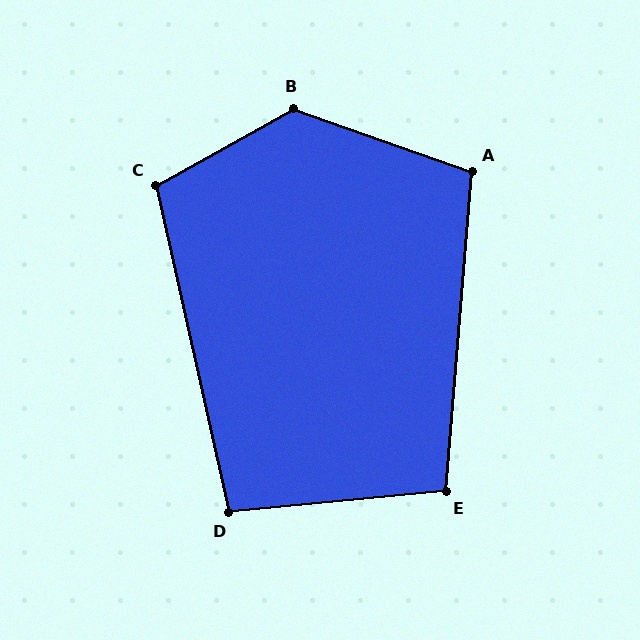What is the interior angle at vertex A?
Approximately 105 degrees (obtuse).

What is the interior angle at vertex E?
Approximately 100 degrees (obtuse).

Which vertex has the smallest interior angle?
D, at approximately 97 degrees.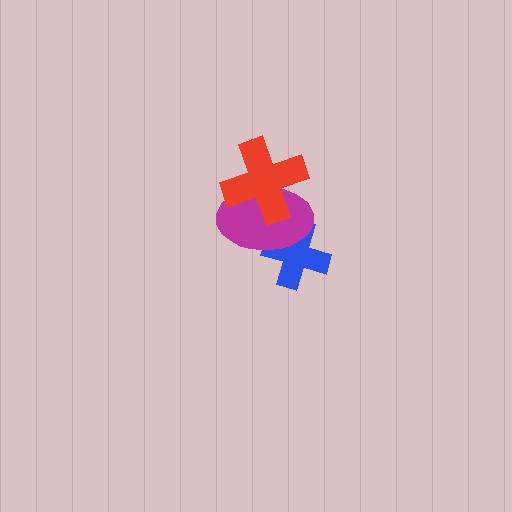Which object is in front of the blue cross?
The magenta ellipse is in front of the blue cross.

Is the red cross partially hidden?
No, no other shape covers it.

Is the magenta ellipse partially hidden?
Yes, it is partially covered by another shape.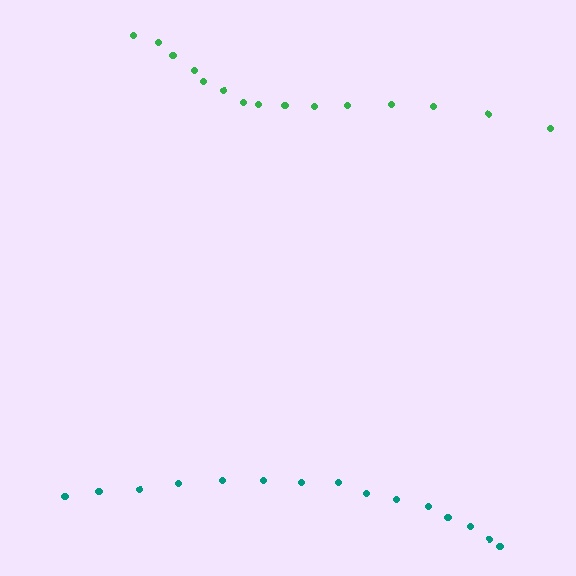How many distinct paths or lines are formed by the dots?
There are 2 distinct paths.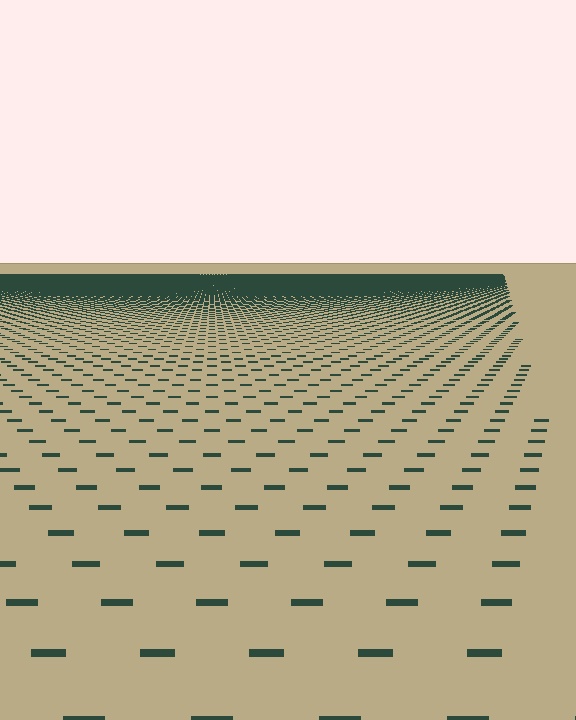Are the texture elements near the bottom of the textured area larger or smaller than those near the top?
Larger. Near the bottom, elements are closer to the viewer and appear at a bigger on-screen size.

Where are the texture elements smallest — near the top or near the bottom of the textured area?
Near the top.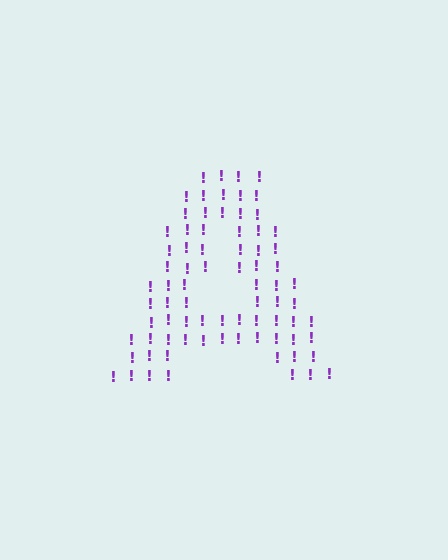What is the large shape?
The large shape is the letter A.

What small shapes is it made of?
It is made of small exclamation marks.